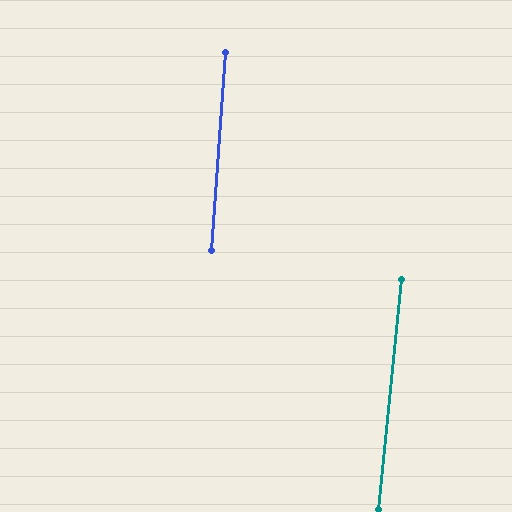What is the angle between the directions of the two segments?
Approximately 1 degree.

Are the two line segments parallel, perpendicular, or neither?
Parallel — their directions differ by only 1.4°.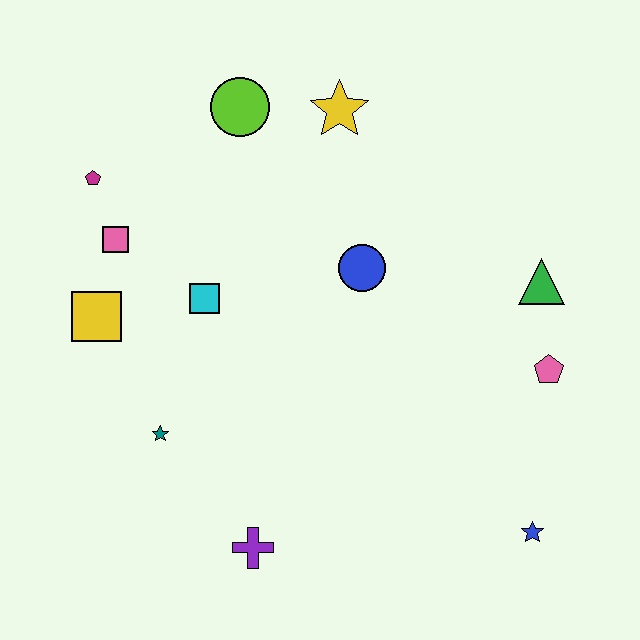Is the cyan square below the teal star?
No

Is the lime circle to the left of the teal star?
No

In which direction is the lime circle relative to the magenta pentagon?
The lime circle is to the right of the magenta pentagon.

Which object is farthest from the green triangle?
The magenta pentagon is farthest from the green triangle.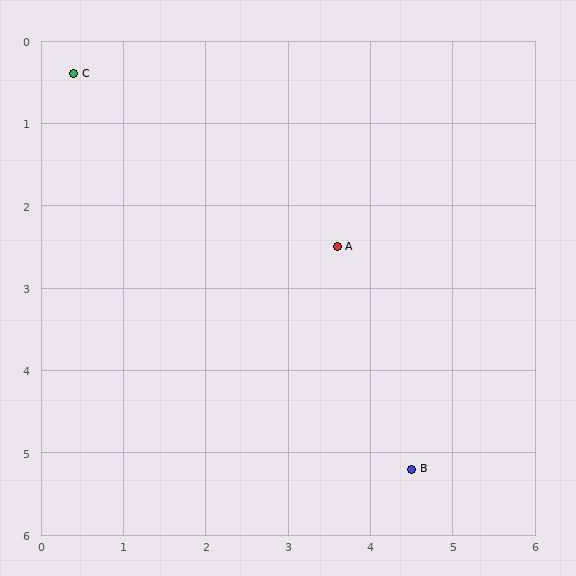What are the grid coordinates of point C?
Point C is at approximately (0.4, 0.4).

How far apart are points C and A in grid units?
Points C and A are about 3.8 grid units apart.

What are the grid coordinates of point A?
Point A is at approximately (3.6, 2.5).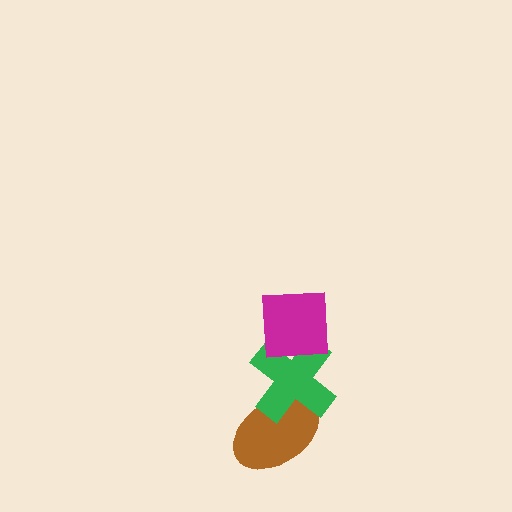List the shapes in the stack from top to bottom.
From top to bottom: the magenta square, the green cross, the brown ellipse.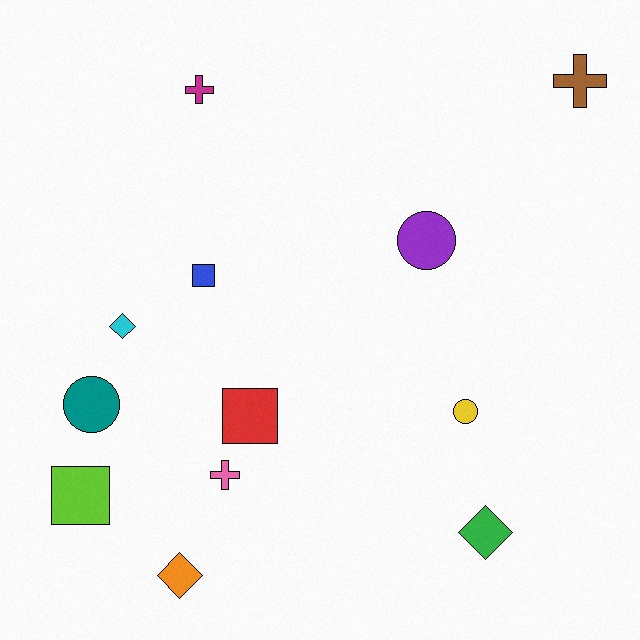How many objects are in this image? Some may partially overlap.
There are 12 objects.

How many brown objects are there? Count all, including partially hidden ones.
There is 1 brown object.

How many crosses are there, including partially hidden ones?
There are 3 crosses.